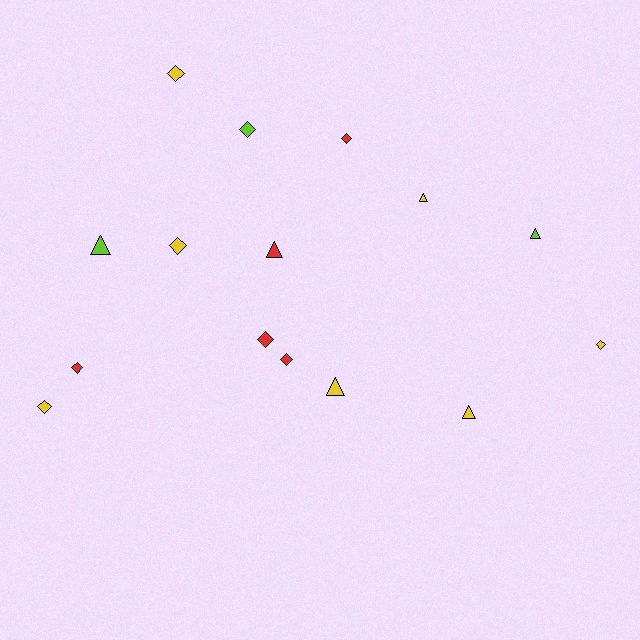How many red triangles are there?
There is 1 red triangle.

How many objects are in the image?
There are 15 objects.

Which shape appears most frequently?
Diamond, with 9 objects.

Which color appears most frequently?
Yellow, with 7 objects.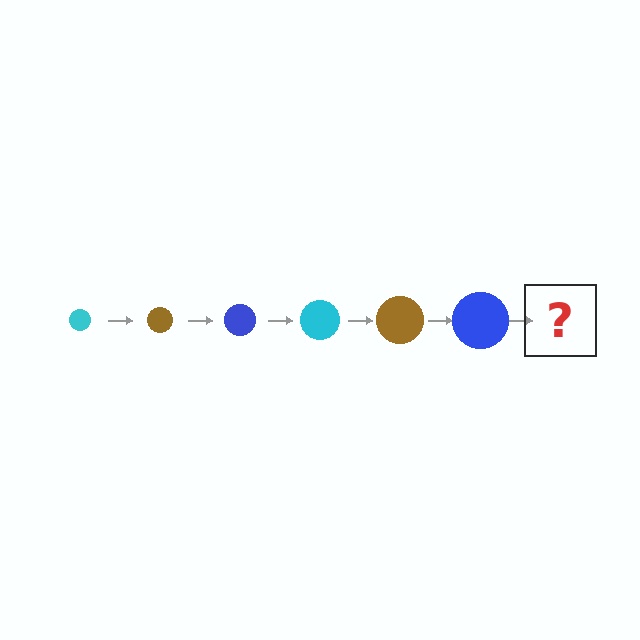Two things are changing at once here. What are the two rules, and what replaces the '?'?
The two rules are that the circle grows larger each step and the color cycles through cyan, brown, and blue. The '?' should be a cyan circle, larger than the previous one.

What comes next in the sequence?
The next element should be a cyan circle, larger than the previous one.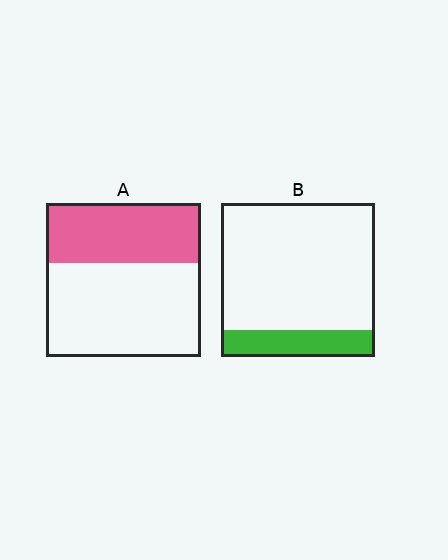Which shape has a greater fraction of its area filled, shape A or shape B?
Shape A.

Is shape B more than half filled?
No.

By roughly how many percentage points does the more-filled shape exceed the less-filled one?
By roughly 20 percentage points (A over B).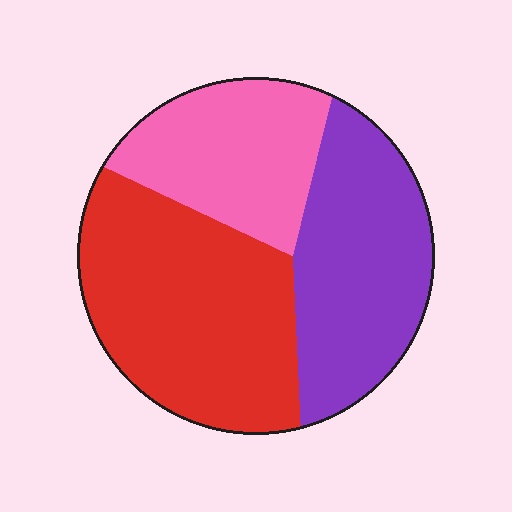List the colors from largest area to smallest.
From largest to smallest: red, purple, pink.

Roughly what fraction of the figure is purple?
Purple takes up about one third (1/3) of the figure.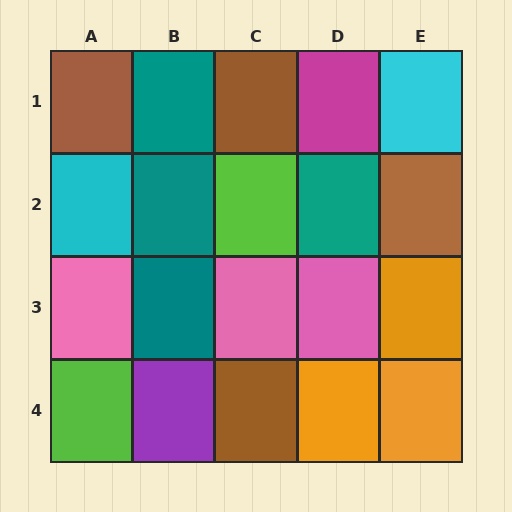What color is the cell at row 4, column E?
Orange.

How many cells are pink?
3 cells are pink.